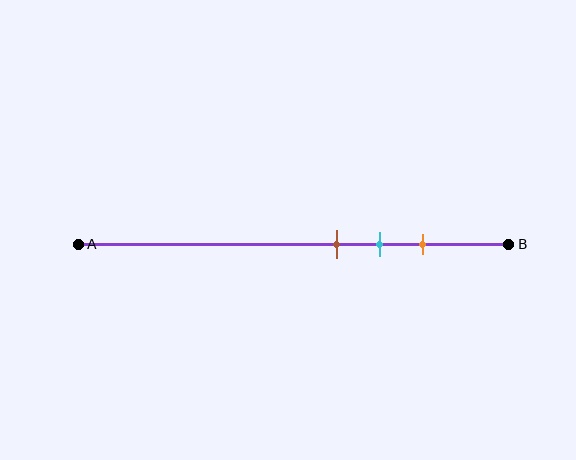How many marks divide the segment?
There are 3 marks dividing the segment.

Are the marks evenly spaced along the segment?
Yes, the marks are approximately evenly spaced.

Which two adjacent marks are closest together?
The brown and cyan marks are the closest adjacent pair.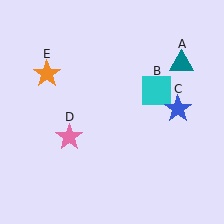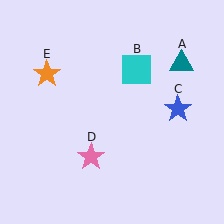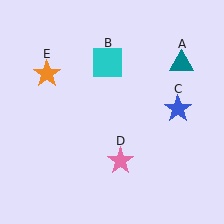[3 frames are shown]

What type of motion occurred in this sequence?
The cyan square (object B), pink star (object D) rotated counterclockwise around the center of the scene.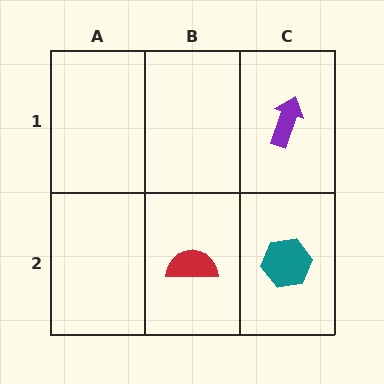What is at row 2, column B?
A red semicircle.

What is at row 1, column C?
A purple arrow.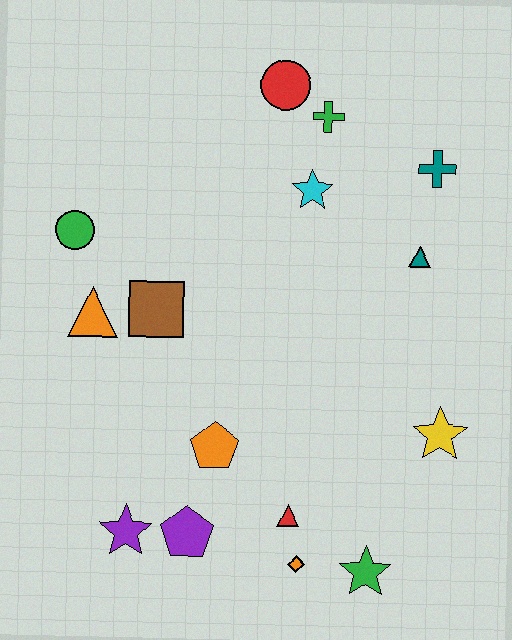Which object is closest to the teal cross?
The teal triangle is closest to the teal cross.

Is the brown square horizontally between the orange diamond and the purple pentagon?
No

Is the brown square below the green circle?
Yes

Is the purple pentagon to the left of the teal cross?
Yes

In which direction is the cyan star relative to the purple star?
The cyan star is above the purple star.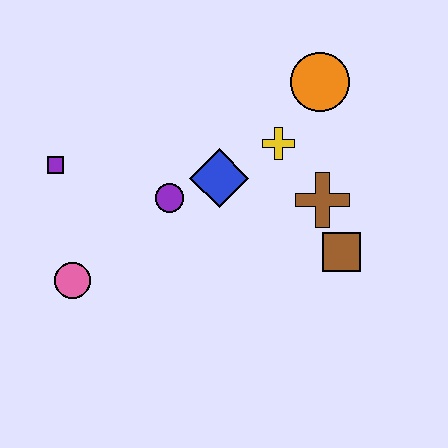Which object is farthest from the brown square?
The purple square is farthest from the brown square.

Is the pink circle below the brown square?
Yes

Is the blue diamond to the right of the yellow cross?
No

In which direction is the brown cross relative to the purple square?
The brown cross is to the right of the purple square.